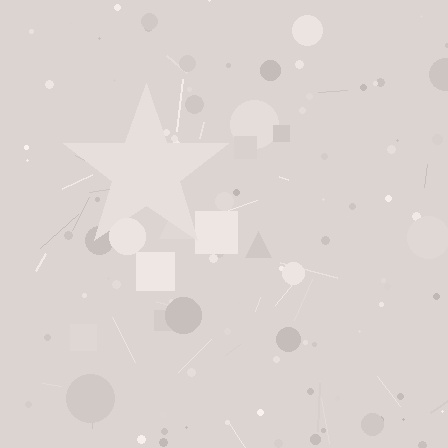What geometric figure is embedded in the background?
A star is embedded in the background.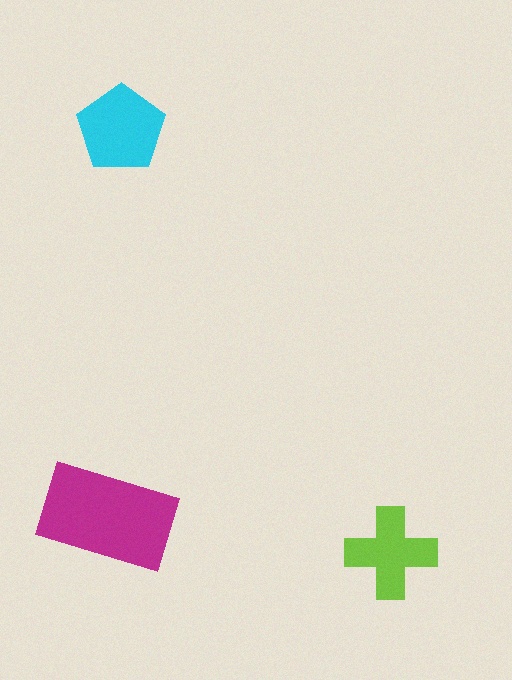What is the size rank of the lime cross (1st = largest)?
3rd.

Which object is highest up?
The cyan pentagon is topmost.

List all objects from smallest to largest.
The lime cross, the cyan pentagon, the magenta rectangle.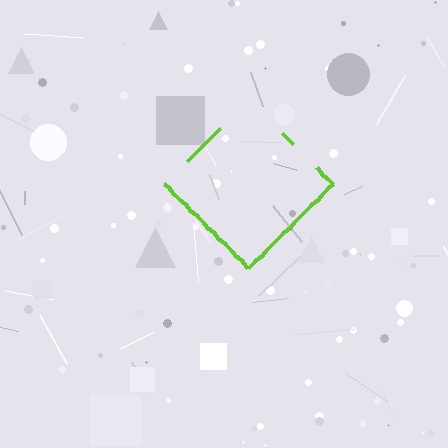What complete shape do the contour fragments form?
The contour fragments form a diamond.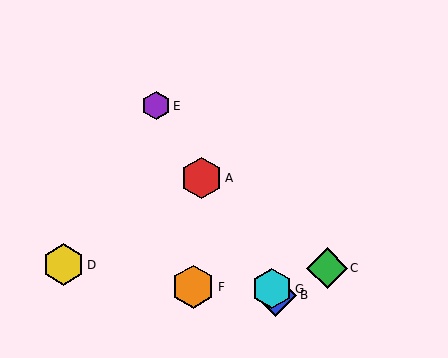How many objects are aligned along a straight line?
4 objects (A, B, E, G) are aligned along a straight line.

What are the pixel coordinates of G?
Object G is at (272, 289).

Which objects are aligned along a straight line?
Objects A, B, E, G are aligned along a straight line.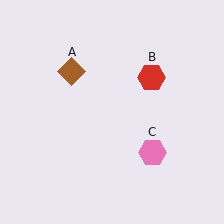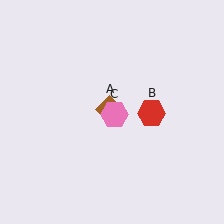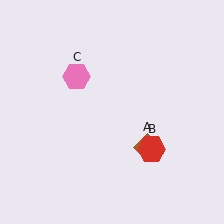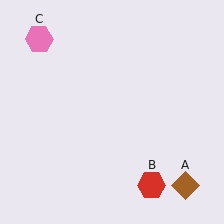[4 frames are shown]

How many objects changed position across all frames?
3 objects changed position: brown diamond (object A), red hexagon (object B), pink hexagon (object C).